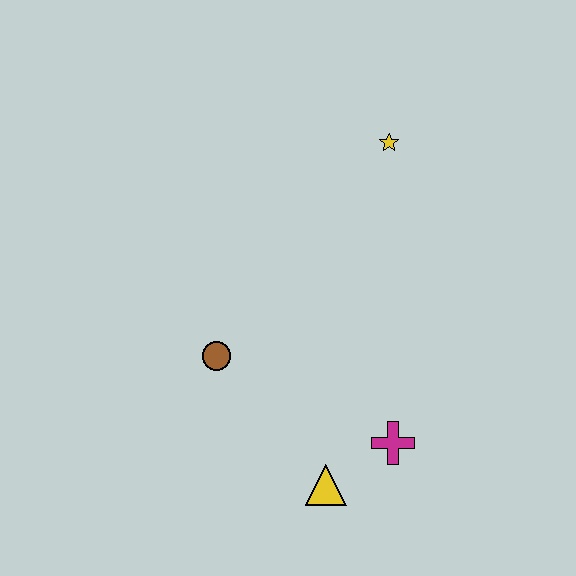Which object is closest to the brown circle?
The yellow triangle is closest to the brown circle.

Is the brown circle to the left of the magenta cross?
Yes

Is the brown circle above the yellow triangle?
Yes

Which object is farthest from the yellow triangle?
The yellow star is farthest from the yellow triangle.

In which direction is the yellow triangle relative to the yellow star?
The yellow triangle is below the yellow star.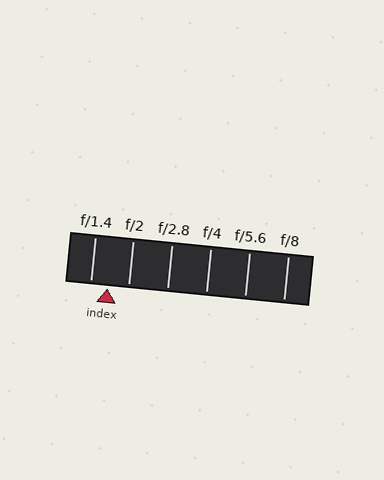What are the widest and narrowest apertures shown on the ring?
The widest aperture shown is f/1.4 and the narrowest is f/8.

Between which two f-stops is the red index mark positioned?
The index mark is between f/1.4 and f/2.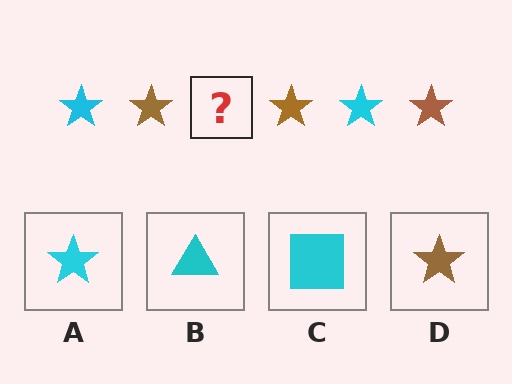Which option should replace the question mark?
Option A.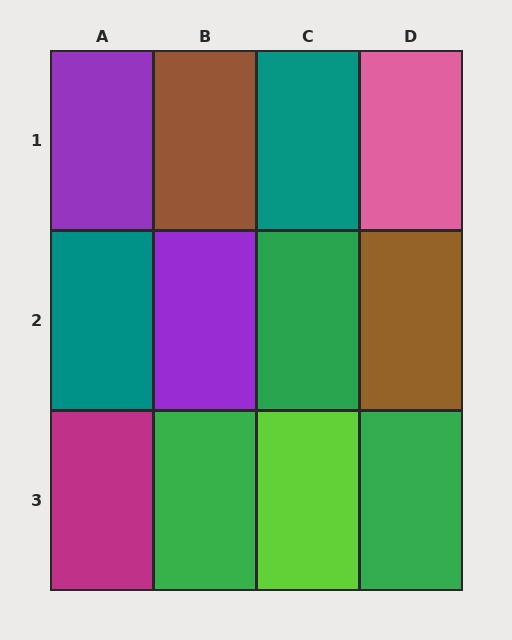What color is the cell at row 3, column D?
Green.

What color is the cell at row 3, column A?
Magenta.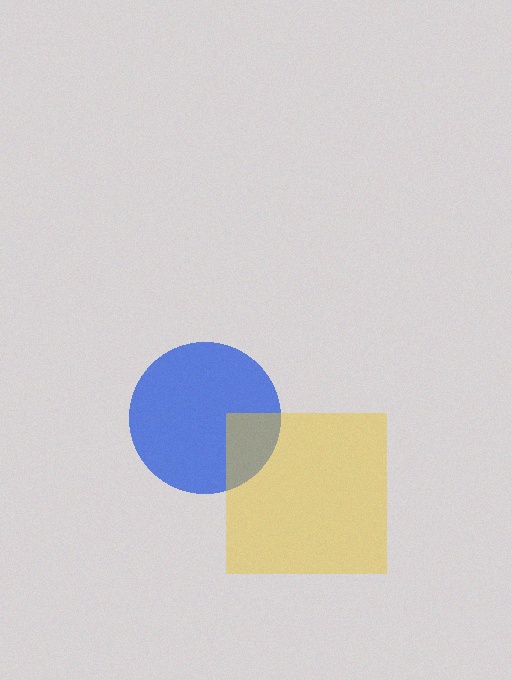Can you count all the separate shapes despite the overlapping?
Yes, there are 2 separate shapes.